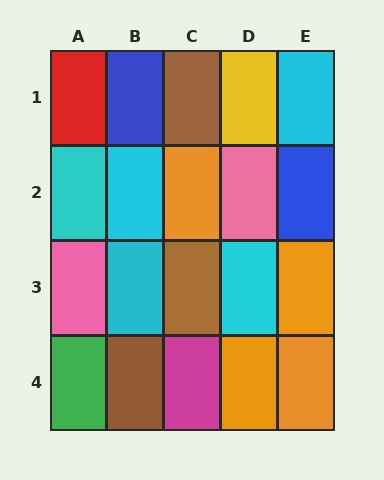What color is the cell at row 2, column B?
Cyan.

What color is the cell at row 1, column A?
Red.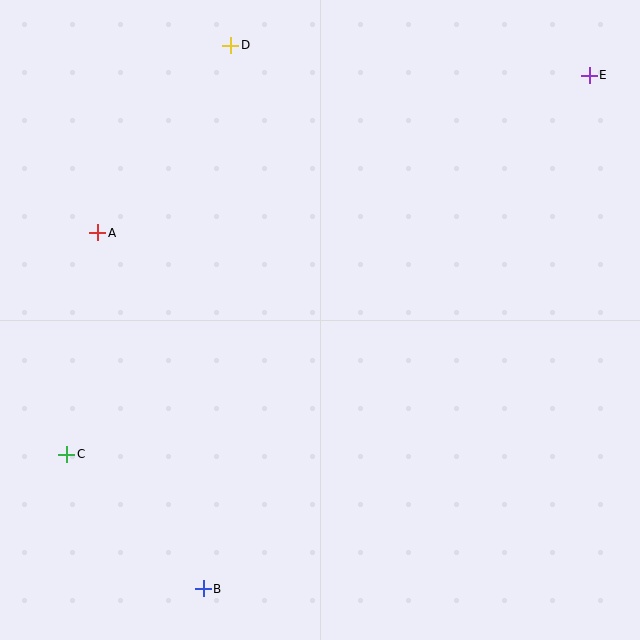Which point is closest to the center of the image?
Point A at (98, 233) is closest to the center.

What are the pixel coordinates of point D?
Point D is at (231, 45).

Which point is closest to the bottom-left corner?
Point C is closest to the bottom-left corner.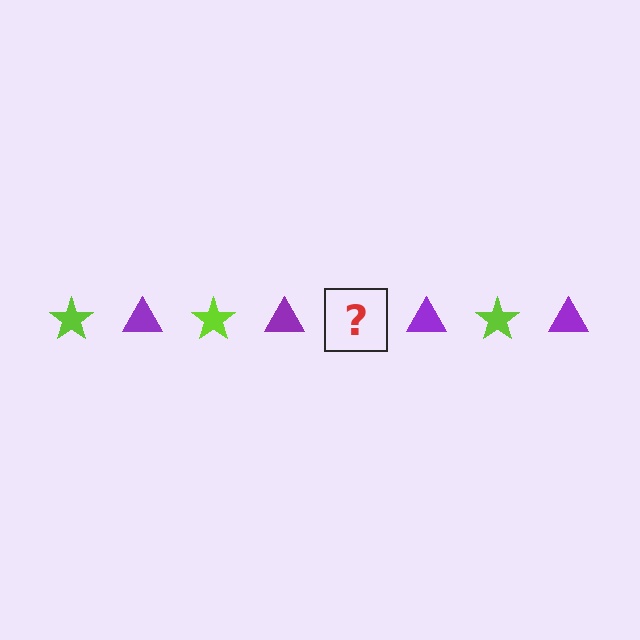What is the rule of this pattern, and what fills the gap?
The rule is that the pattern alternates between lime star and purple triangle. The gap should be filled with a lime star.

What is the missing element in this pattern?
The missing element is a lime star.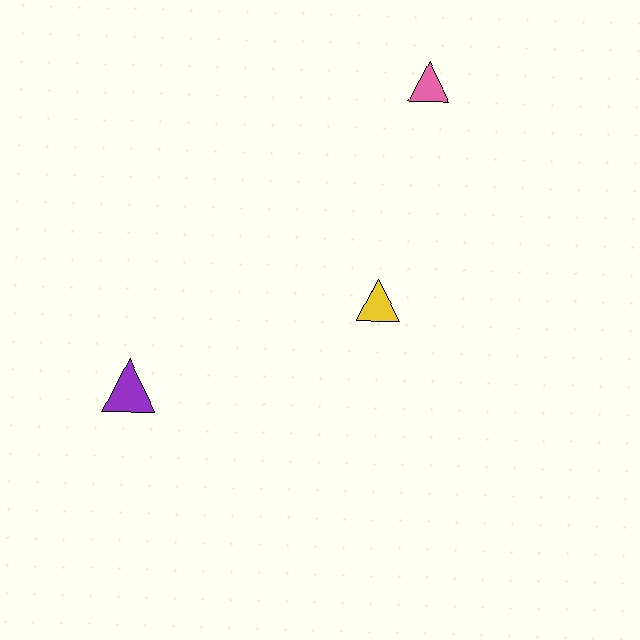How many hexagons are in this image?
There are no hexagons.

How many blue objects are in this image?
There are no blue objects.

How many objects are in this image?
There are 3 objects.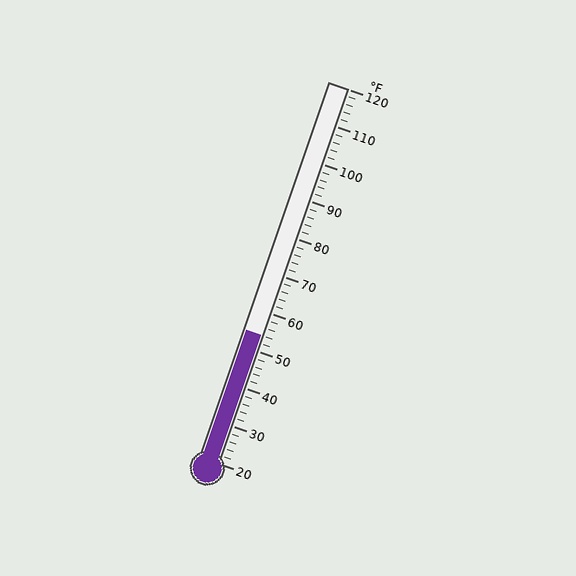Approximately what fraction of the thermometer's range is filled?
The thermometer is filled to approximately 35% of its range.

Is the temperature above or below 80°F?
The temperature is below 80°F.